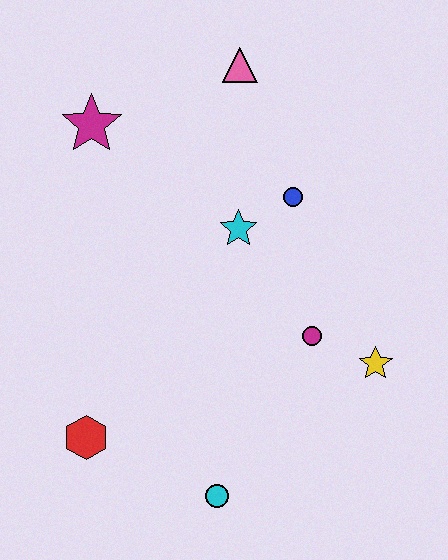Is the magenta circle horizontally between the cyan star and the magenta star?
No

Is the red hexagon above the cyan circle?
Yes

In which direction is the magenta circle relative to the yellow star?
The magenta circle is to the left of the yellow star.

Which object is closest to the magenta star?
The pink triangle is closest to the magenta star.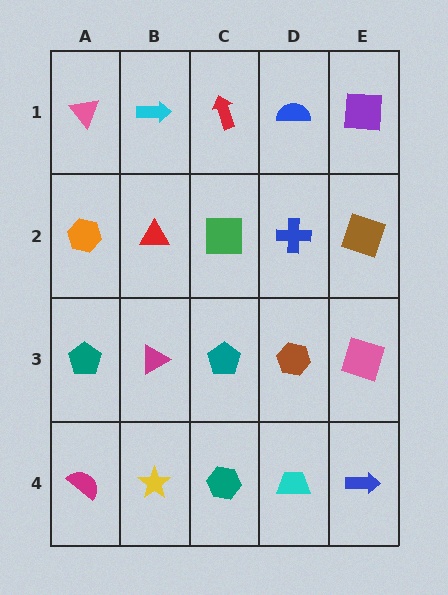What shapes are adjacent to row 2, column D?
A blue semicircle (row 1, column D), a brown hexagon (row 3, column D), a green square (row 2, column C), a brown square (row 2, column E).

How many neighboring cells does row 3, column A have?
3.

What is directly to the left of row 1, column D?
A red arrow.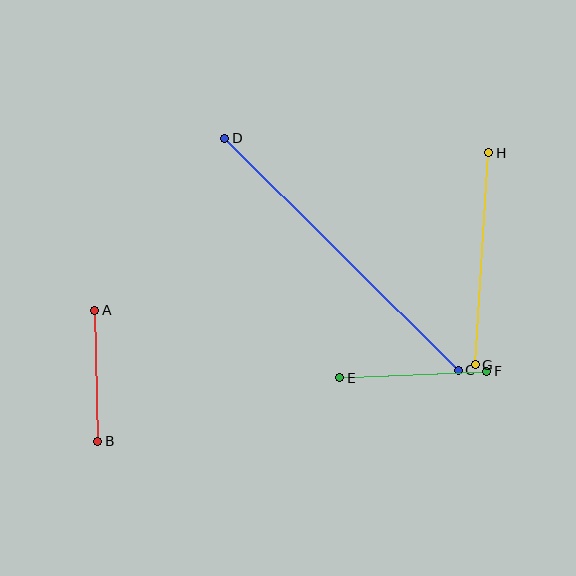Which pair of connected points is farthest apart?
Points C and D are farthest apart.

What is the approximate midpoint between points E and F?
The midpoint is at approximately (413, 374) pixels.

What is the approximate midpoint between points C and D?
The midpoint is at approximately (342, 254) pixels.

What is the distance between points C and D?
The distance is approximately 329 pixels.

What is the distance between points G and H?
The distance is approximately 213 pixels.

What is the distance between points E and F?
The distance is approximately 147 pixels.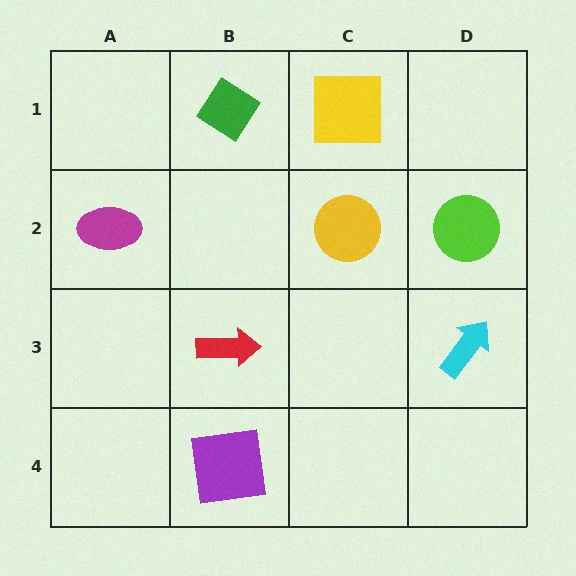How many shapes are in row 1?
2 shapes.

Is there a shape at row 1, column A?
No, that cell is empty.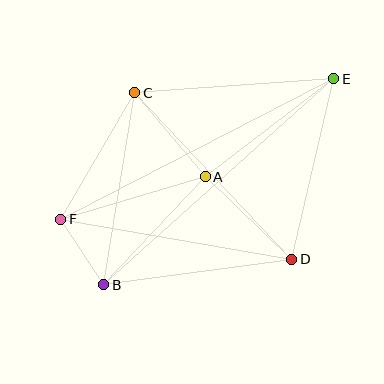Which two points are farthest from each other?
Points B and E are farthest from each other.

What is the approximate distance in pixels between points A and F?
The distance between A and F is approximately 151 pixels.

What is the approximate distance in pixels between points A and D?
The distance between A and D is approximately 120 pixels.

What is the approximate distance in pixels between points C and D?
The distance between C and D is approximately 229 pixels.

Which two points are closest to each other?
Points B and F are closest to each other.